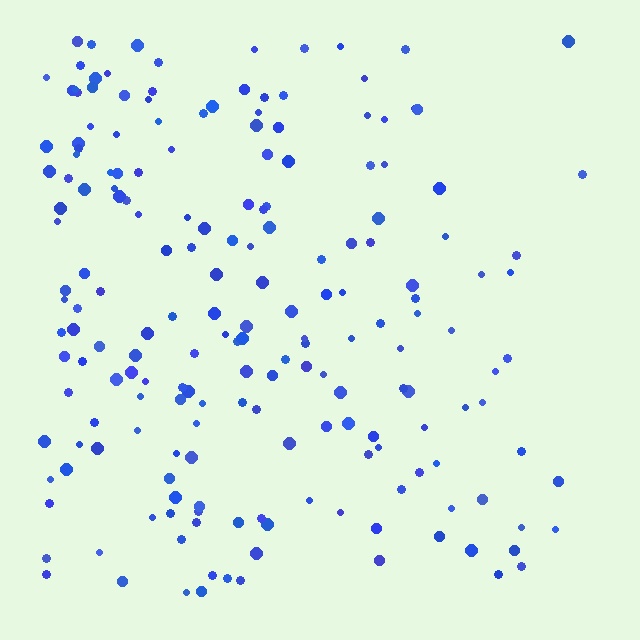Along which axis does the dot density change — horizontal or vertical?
Horizontal.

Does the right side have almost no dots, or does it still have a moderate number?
Still a moderate number, just noticeably fewer than the left.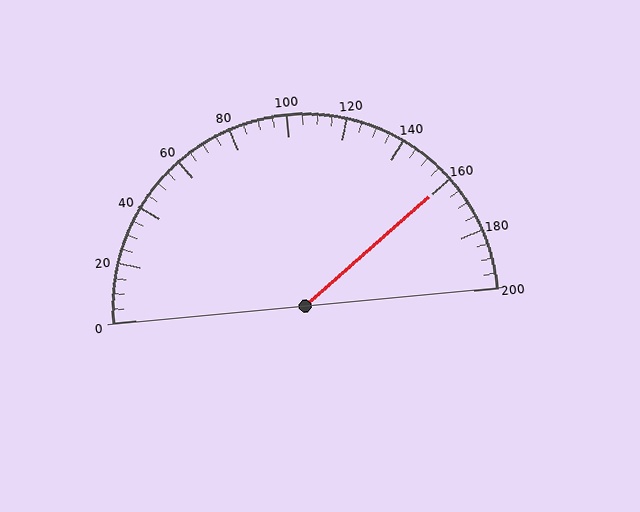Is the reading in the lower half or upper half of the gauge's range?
The reading is in the upper half of the range (0 to 200).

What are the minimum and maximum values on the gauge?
The gauge ranges from 0 to 200.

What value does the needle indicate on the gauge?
The needle indicates approximately 160.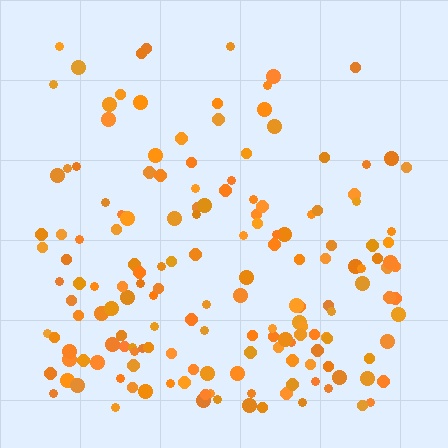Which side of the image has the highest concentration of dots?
The bottom.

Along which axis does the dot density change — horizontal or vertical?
Vertical.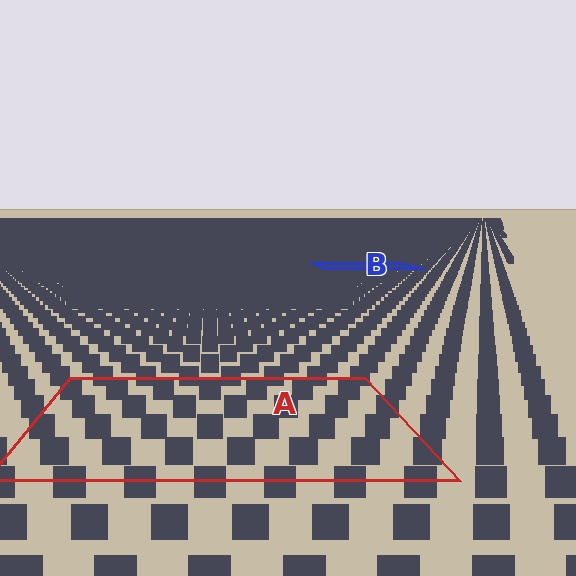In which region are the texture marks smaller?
The texture marks are smaller in region B, because it is farther away.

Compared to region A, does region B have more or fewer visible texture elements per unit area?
Region B has more texture elements per unit area — they are packed more densely because it is farther away.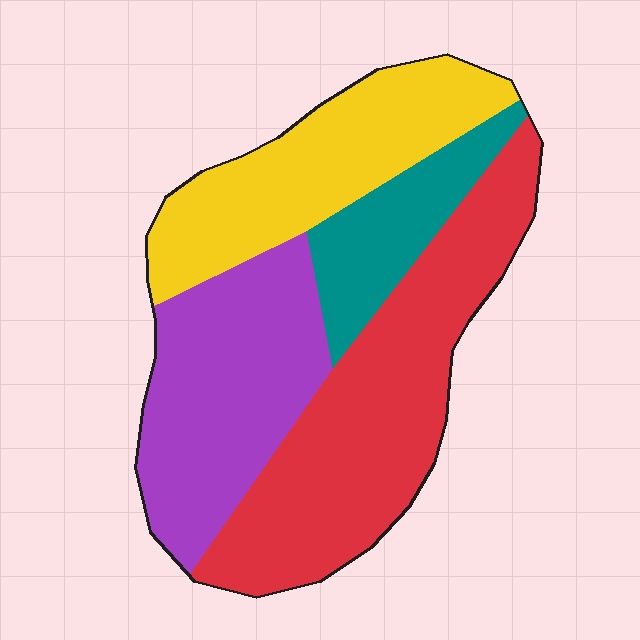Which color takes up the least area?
Teal, at roughly 15%.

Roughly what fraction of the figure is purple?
Purple takes up between a sixth and a third of the figure.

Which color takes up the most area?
Red, at roughly 35%.